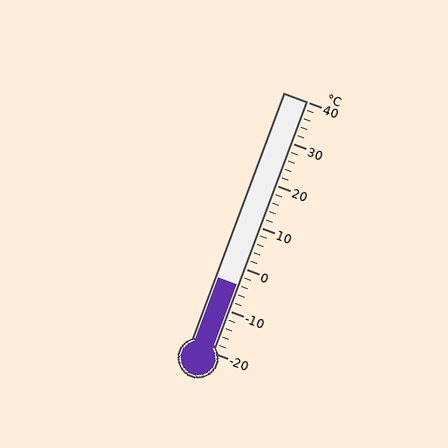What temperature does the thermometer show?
The thermometer shows approximately -4°C.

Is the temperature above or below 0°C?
The temperature is below 0°C.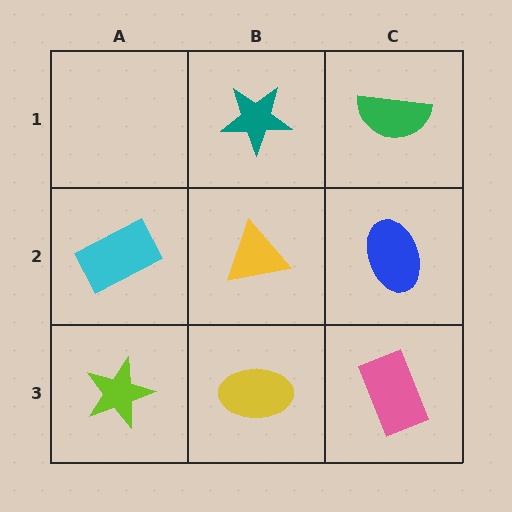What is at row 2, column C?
A blue ellipse.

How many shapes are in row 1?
2 shapes.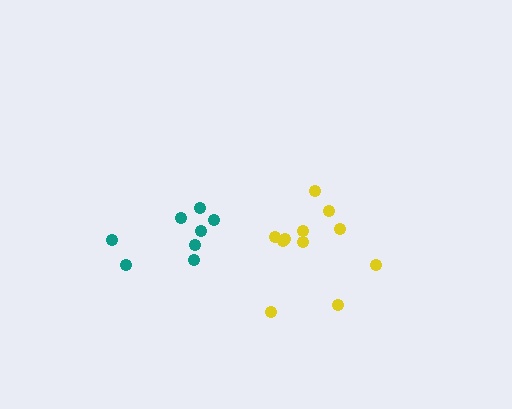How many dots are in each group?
Group 1: 11 dots, Group 2: 8 dots (19 total).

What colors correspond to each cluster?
The clusters are colored: yellow, teal.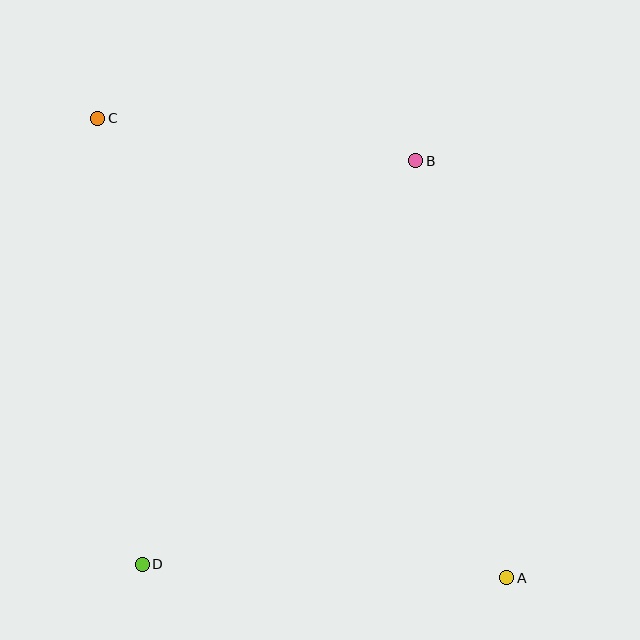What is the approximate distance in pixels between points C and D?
The distance between C and D is approximately 448 pixels.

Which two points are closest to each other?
Points B and C are closest to each other.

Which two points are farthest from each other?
Points A and C are farthest from each other.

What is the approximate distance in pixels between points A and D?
The distance between A and D is approximately 365 pixels.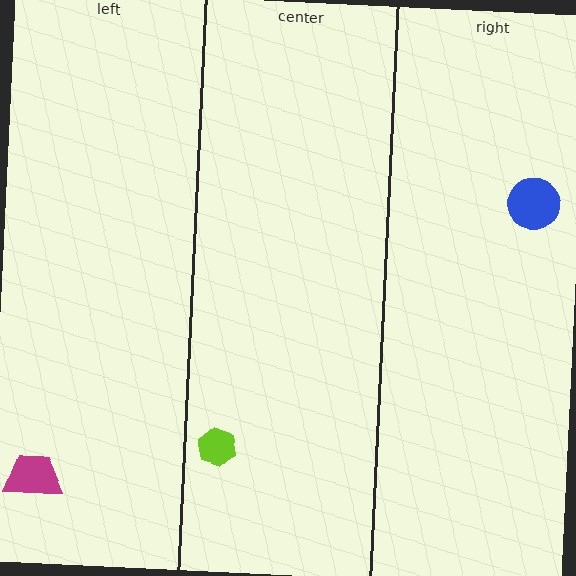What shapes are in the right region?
The blue circle.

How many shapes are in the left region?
1.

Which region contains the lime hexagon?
The center region.